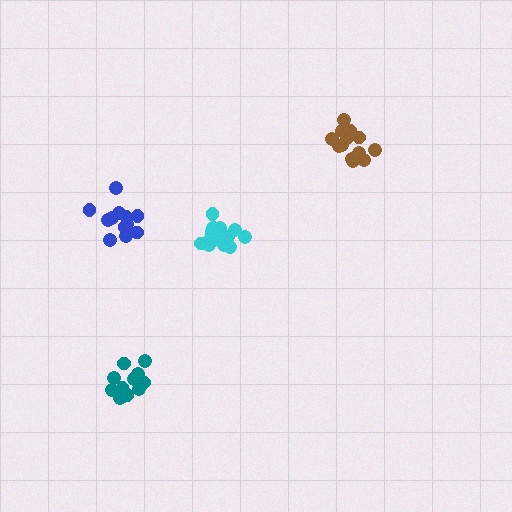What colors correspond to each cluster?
The clusters are colored: cyan, brown, blue, teal.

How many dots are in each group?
Group 1: 15 dots, Group 2: 14 dots, Group 3: 12 dots, Group 4: 16 dots (57 total).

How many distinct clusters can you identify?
There are 4 distinct clusters.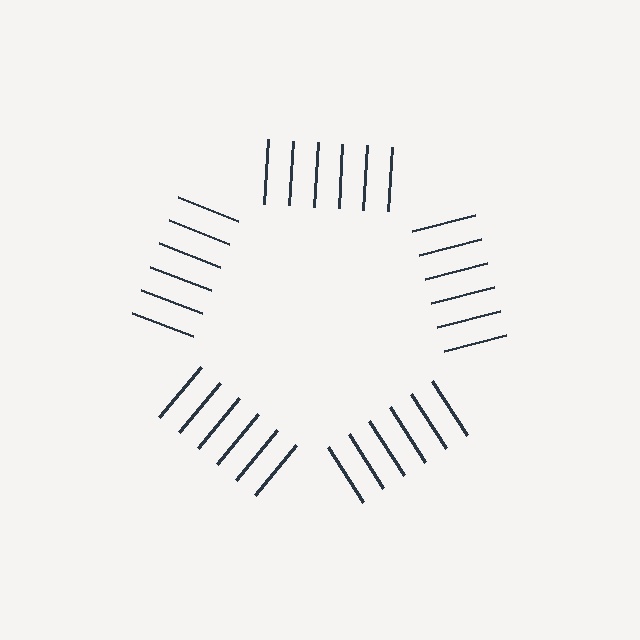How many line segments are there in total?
30 — 6 along each of the 5 edges.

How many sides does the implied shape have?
5 sides — the line-ends trace a pentagon.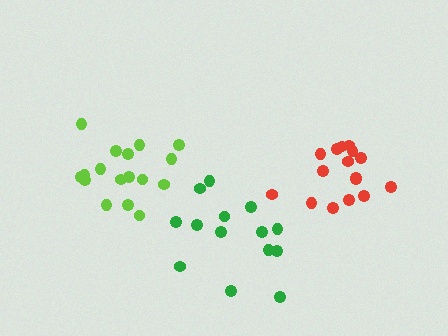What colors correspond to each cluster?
The clusters are colored: lime, red, green.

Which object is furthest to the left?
The lime cluster is leftmost.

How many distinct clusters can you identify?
There are 3 distinct clusters.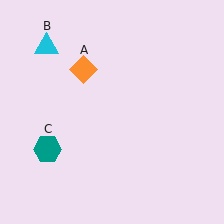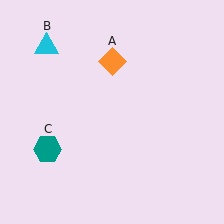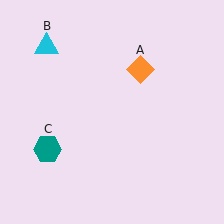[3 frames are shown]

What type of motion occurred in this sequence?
The orange diamond (object A) rotated clockwise around the center of the scene.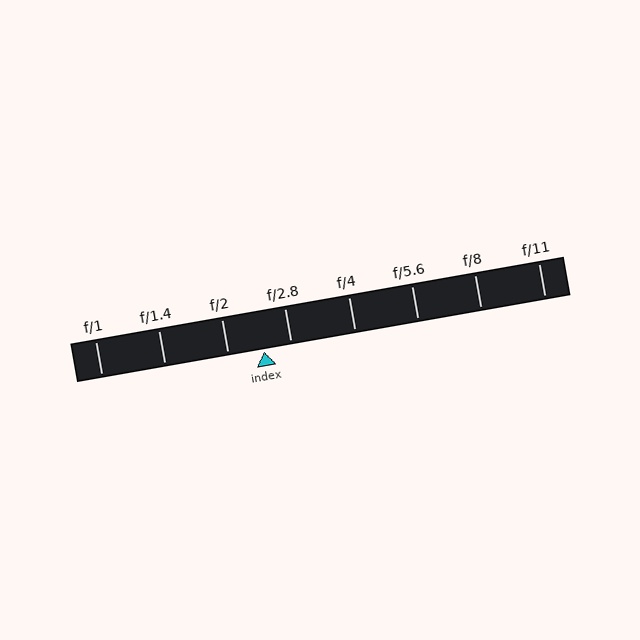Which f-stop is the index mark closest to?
The index mark is closest to f/2.8.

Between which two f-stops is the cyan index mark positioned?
The index mark is between f/2 and f/2.8.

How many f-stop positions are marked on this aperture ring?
There are 8 f-stop positions marked.